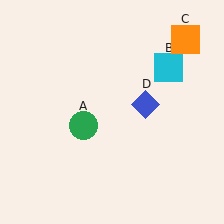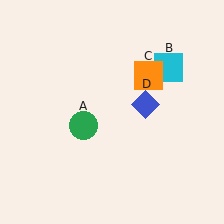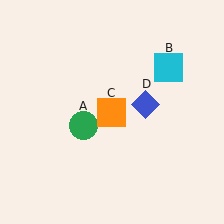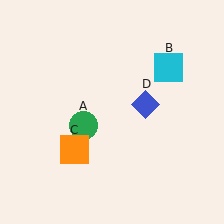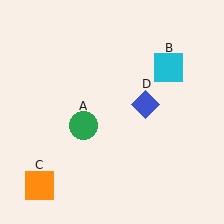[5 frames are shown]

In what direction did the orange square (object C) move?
The orange square (object C) moved down and to the left.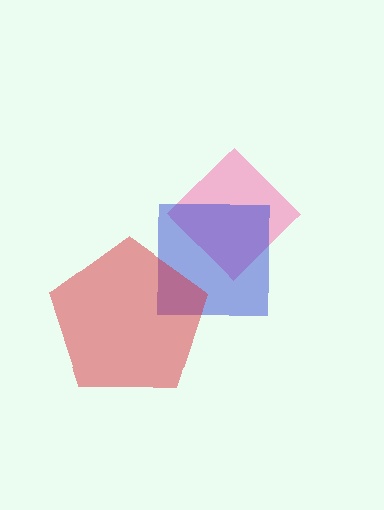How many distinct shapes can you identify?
There are 3 distinct shapes: a pink diamond, a blue square, a red pentagon.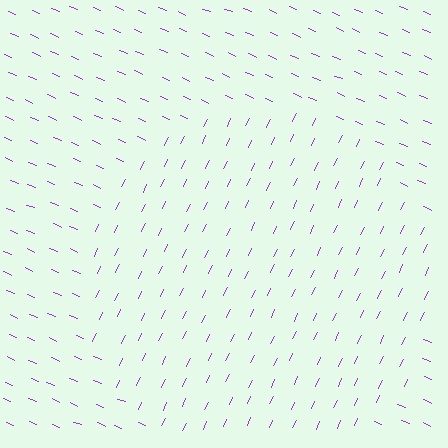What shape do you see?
I see a circle.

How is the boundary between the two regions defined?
The boundary is defined purely by a change in line orientation (approximately 87 degrees difference). All lines are the same color and thickness.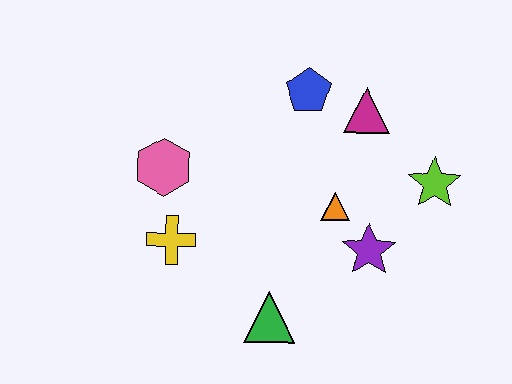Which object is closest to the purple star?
The orange triangle is closest to the purple star.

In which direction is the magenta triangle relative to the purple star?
The magenta triangle is above the purple star.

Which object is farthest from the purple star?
The pink hexagon is farthest from the purple star.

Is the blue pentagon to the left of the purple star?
Yes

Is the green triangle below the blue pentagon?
Yes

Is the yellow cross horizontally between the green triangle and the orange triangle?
No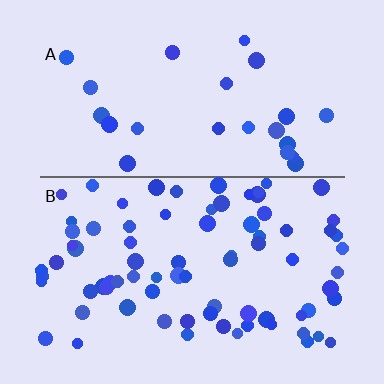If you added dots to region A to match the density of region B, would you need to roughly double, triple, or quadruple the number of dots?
Approximately triple.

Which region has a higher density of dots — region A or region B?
B (the bottom).